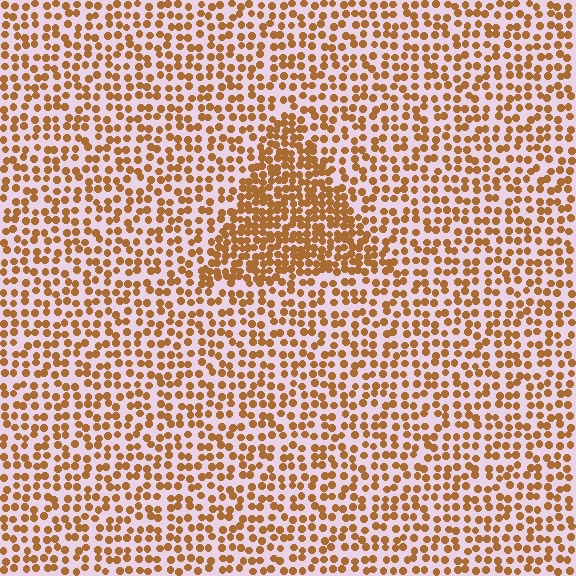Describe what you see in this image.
The image contains small brown elements arranged at two different densities. A triangle-shaped region is visible where the elements are more densely packed than the surrounding area.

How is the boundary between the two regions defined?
The boundary is defined by a change in element density (approximately 1.9x ratio). All elements are the same color, size, and shape.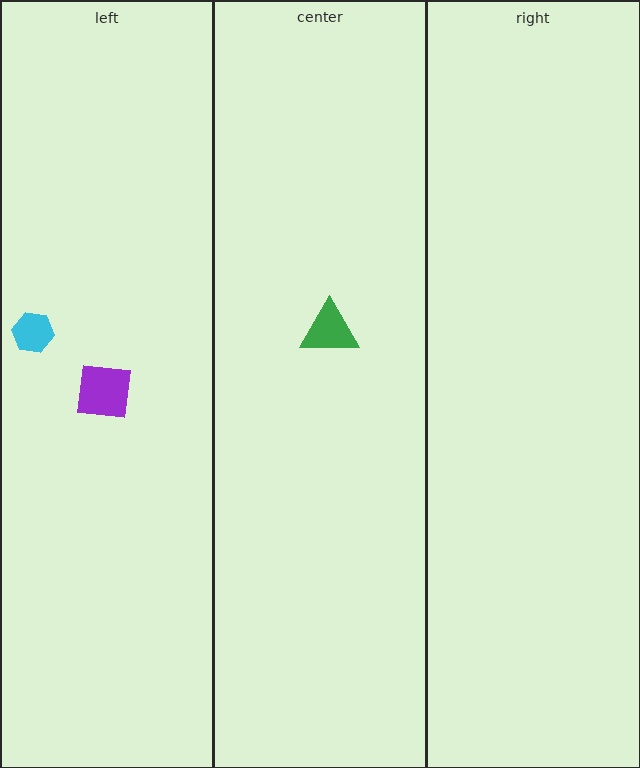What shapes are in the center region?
The green triangle.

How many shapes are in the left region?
2.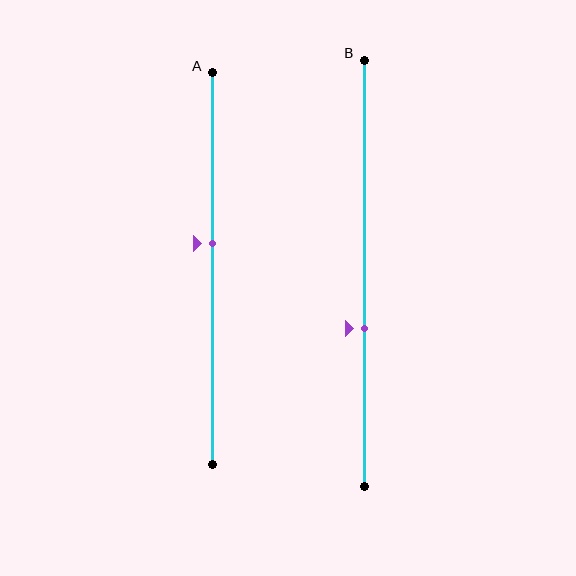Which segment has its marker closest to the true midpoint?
Segment A has its marker closest to the true midpoint.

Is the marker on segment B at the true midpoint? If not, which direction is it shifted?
No, the marker on segment B is shifted downward by about 13% of the segment length.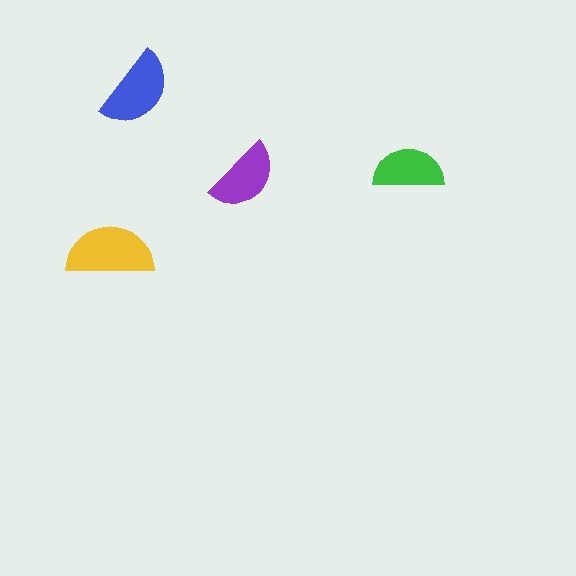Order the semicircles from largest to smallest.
the yellow one, the blue one, the purple one, the green one.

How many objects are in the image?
There are 4 objects in the image.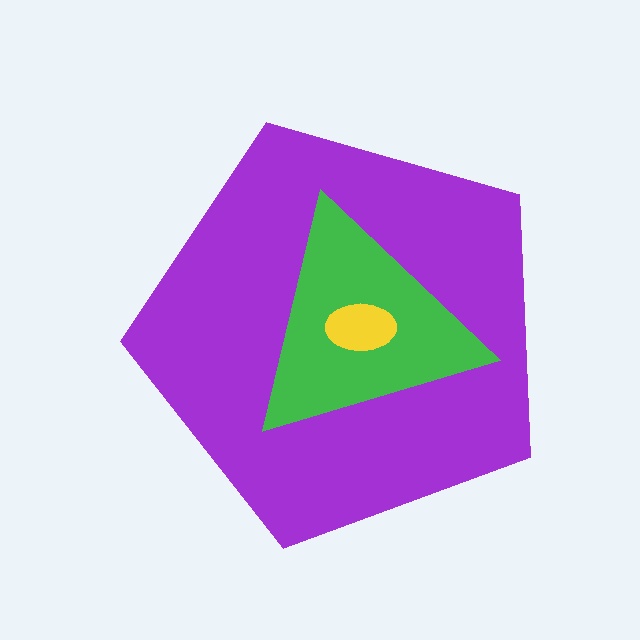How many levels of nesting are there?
3.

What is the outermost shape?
The purple pentagon.